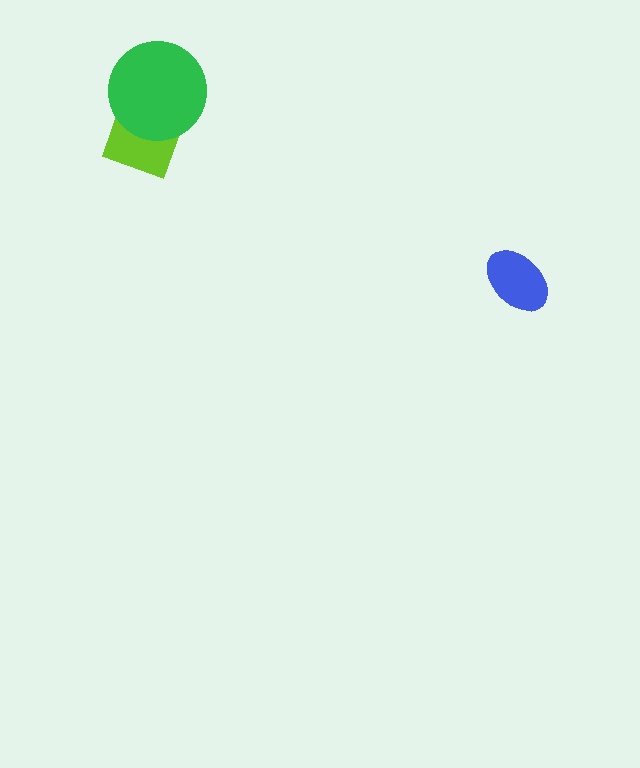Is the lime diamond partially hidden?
Yes, it is partially covered by another shape.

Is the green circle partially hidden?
No, no other shape covers it.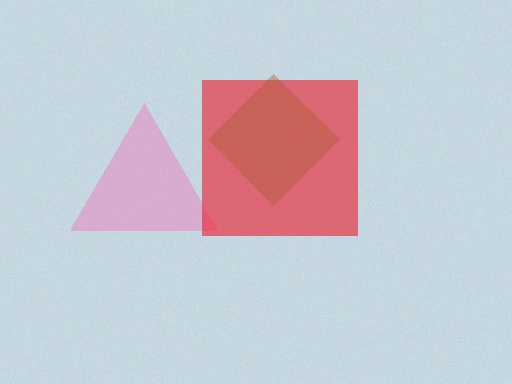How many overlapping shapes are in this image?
There are 3 overlapping shapes in the image.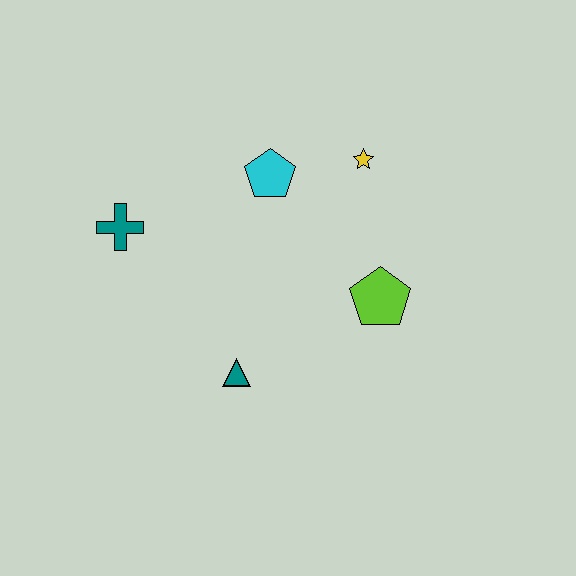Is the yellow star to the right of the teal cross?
Yes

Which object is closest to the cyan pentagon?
The yellow star is closest to the cyan pentagon.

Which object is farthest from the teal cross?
The lime pentagon is farthest from the teal cross.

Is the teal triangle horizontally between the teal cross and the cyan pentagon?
Yes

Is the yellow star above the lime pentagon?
Yes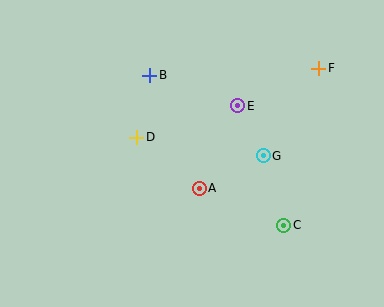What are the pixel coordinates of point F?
Point F is at (319, 68).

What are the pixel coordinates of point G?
Point G is at (263, 156).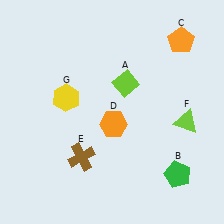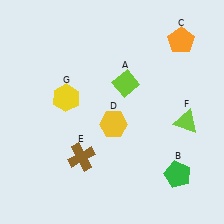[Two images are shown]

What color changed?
The hexagon (D) changed from orange in Image 1 to yellow in Image 2.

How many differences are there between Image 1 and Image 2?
There is 1 difference between the two images.